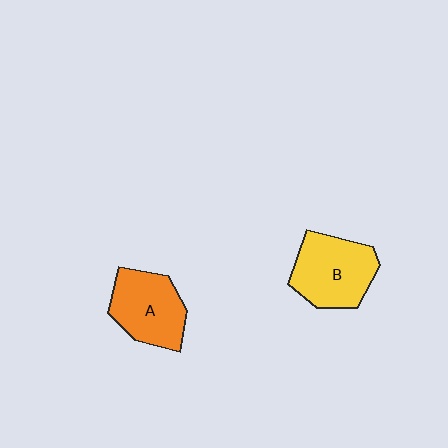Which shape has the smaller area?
Shape A (orange).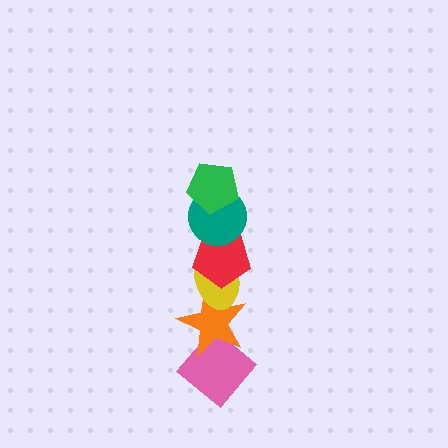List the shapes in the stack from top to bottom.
From top to bottom: the green pentagon, the teal circle, the red pentagon, the yellow ellipse, the orange star, the pink diamond.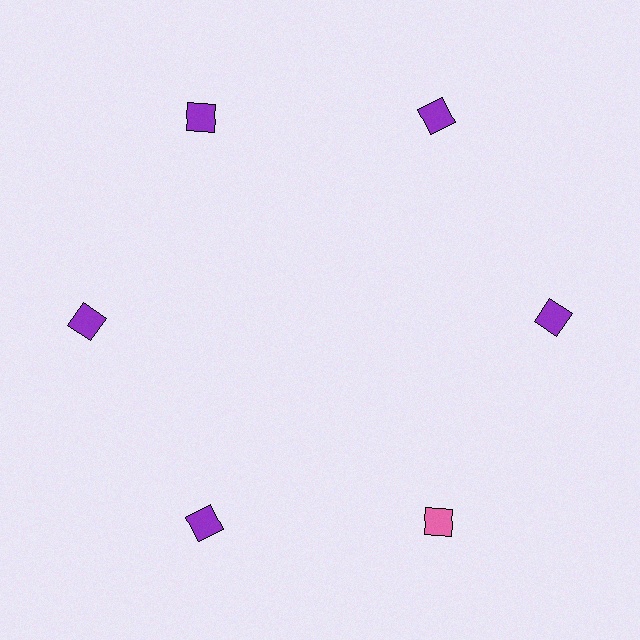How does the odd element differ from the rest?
It has a different color: pink instead of purple.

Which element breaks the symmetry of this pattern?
The pink diamond at roughly the 5 o'clock position breaks the symmetry. All other shapes are purple diamonds.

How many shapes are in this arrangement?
There are 6 shapes arranged in a ring pattern.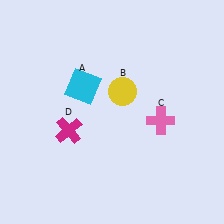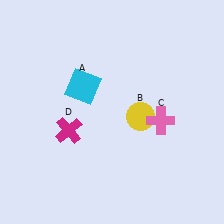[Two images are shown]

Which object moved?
The yellow circle (B) moved down.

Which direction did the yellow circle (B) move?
The yellow circle (B) moved down.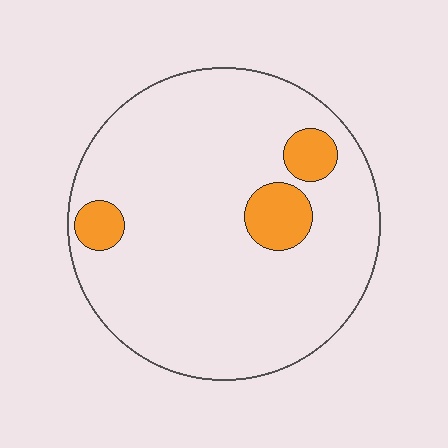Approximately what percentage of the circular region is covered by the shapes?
Approximately 10%.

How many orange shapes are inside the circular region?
3.